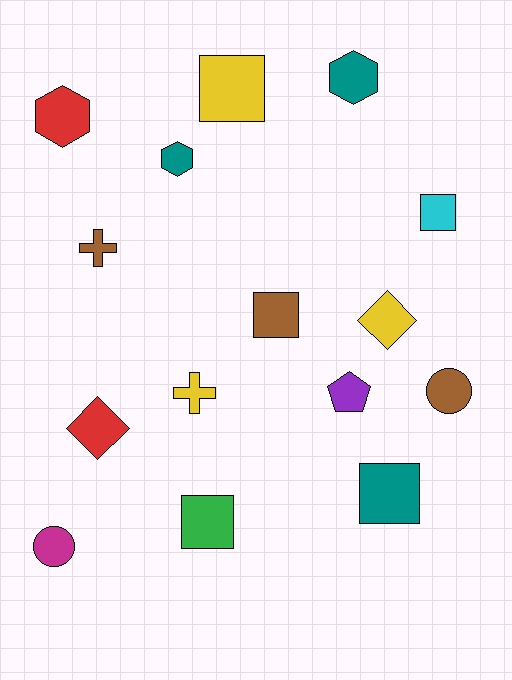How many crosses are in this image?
There are 2 crosses.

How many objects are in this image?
There are 15 objects.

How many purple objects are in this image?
There is 1 purple object.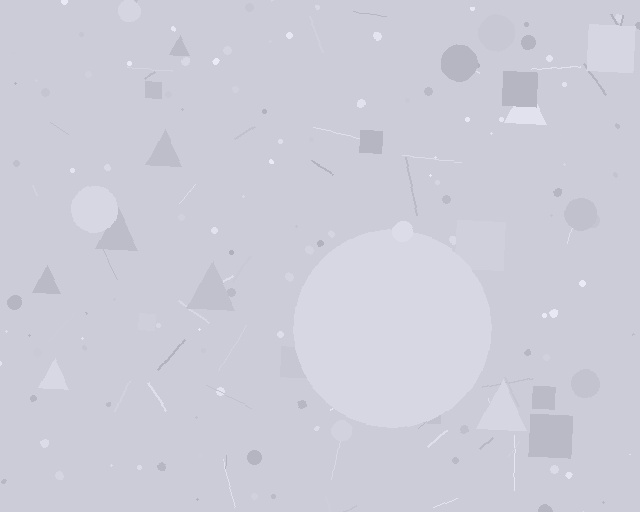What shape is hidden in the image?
A circle is hidden in the image.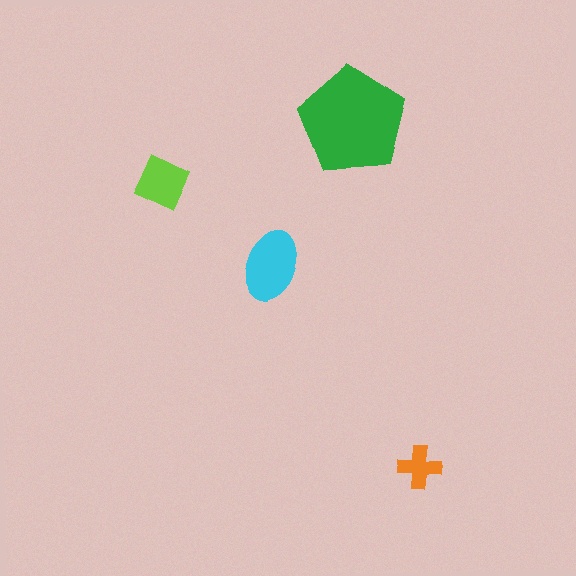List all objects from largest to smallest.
The green pentagon, the cyan ellipse, the lime diamond, the orange cross.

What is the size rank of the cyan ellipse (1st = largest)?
2nd.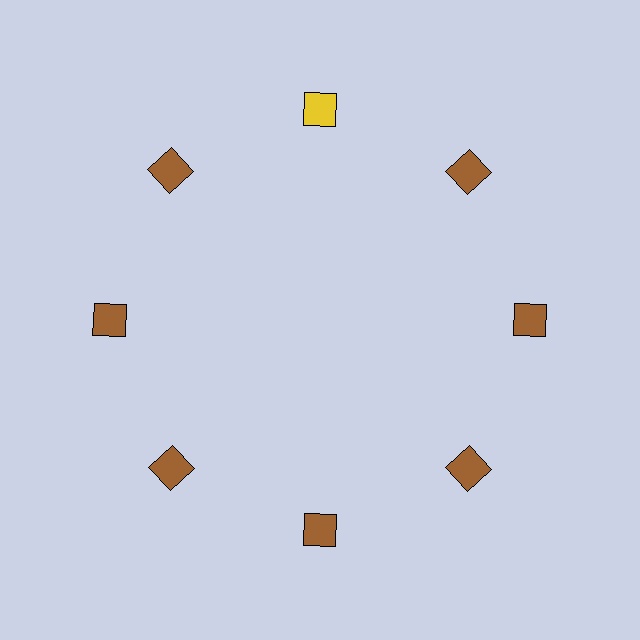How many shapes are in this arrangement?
There are 8 shapes arranged in a ring pattern.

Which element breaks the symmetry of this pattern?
The yellow square at roughly the 12 o'clock position breaks the symmetry. All other shapes are brown squares.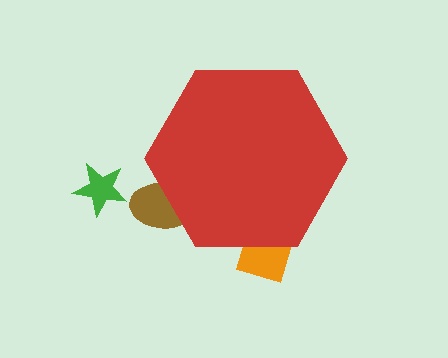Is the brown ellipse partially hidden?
Yes, the brown ellipse is partially hidden behind the red hexagon.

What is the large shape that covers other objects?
A red hexagon.